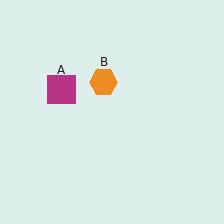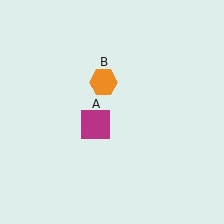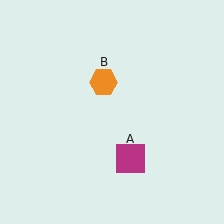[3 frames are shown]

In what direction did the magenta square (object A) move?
The magenta square (object A) moved down and to the right.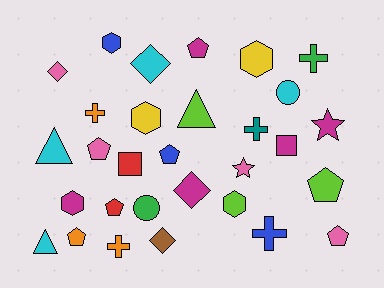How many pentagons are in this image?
There are 7 pentagons.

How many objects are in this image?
There are 30 objects.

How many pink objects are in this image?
There are 4 pink objects.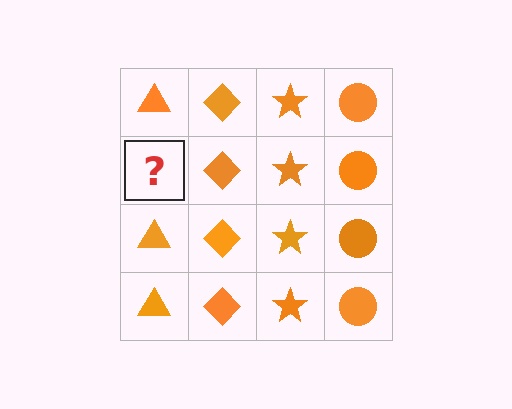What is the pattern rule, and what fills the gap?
The rule is that each column has a consistent shape. The gap should be filled with an orange triangle.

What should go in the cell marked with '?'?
The missing cell should contain an orange triangle.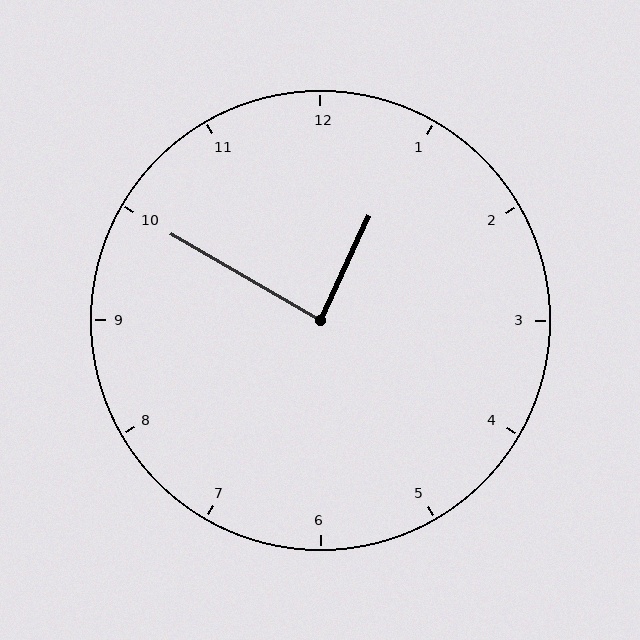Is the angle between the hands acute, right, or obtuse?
It is right.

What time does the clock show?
12:50.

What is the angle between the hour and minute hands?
Approximately 85 degrees.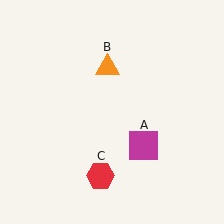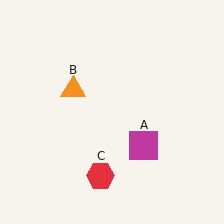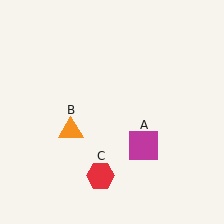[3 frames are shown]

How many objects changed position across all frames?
1 object changed position: orange triangle (object B).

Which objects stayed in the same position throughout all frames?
Magenta square (object A) and red hexagon (object C) remained stationary.